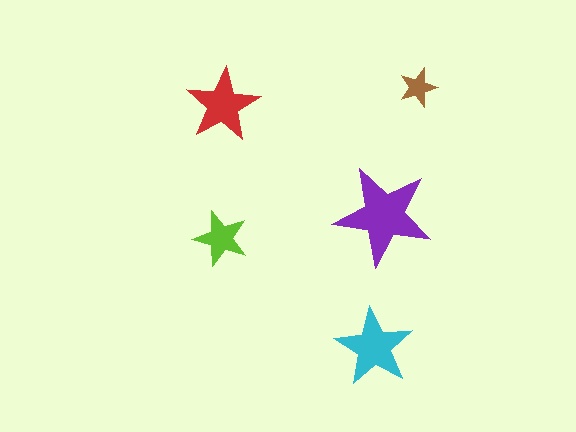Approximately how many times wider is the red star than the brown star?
About 2 times wider.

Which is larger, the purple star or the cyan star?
The purple one.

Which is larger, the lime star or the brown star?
The lime one.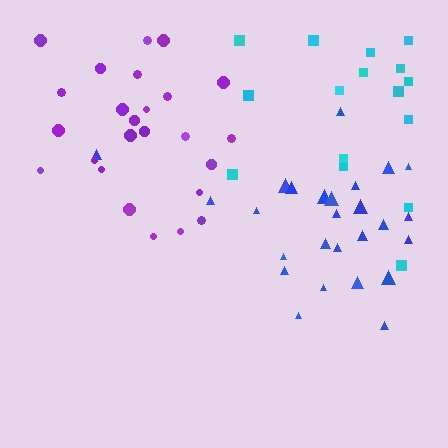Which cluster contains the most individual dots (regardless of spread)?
Blue (26).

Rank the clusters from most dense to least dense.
purple, blue, cyan.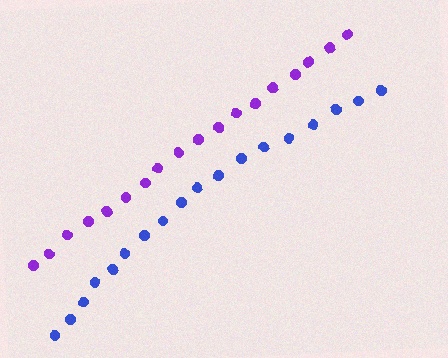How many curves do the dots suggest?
There are 2 distinct paths.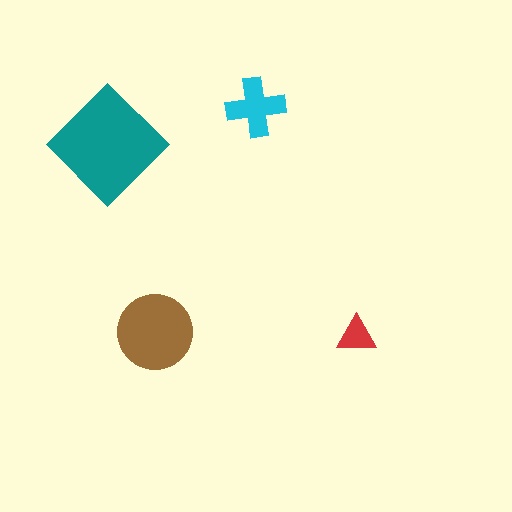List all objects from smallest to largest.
The red triangle, the cyan cross, the brown circle, the teal diamond.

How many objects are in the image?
There are 4 objects in the image.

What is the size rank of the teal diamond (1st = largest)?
1st.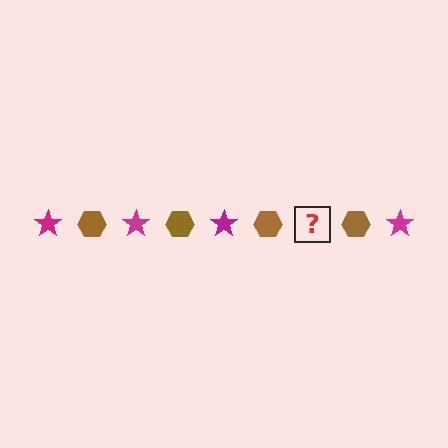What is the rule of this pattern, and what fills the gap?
The rule is that the pattern alternates between magenta star and brown hexagon. The gap should be filled with a magenta star.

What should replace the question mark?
The question mark should be replaced with a magenta star.